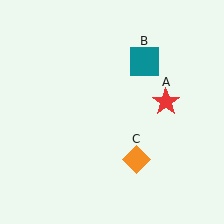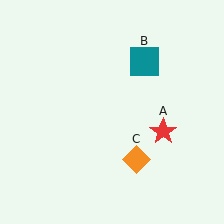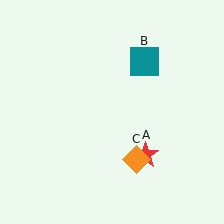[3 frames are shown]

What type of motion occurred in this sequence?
The red star (object A) rotated clockwise around the center of the scene.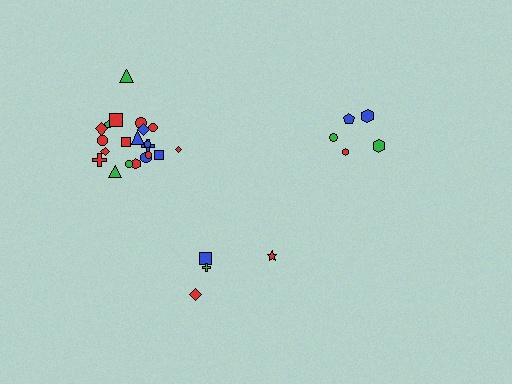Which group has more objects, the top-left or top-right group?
The top-left group.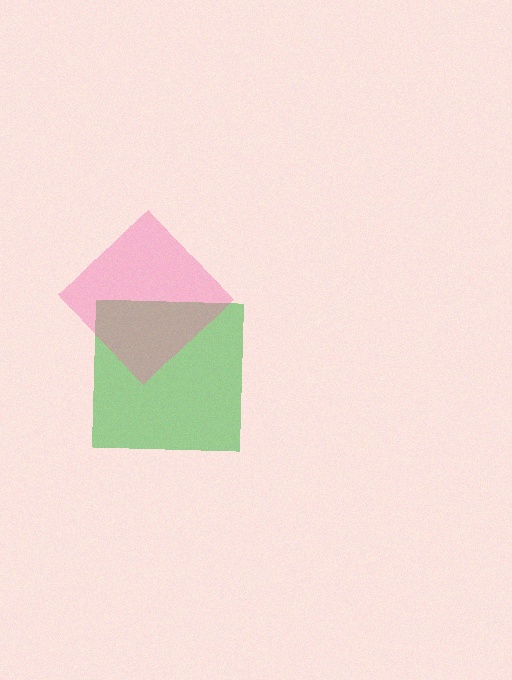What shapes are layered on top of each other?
The layered shapes are: a green square, a pink diamond.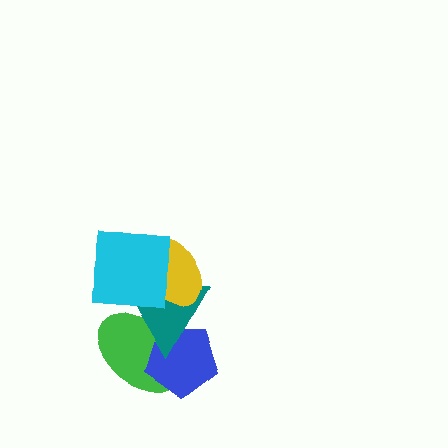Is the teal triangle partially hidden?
Yes, it is partially covered by another shape.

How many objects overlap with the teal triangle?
4 objects overlap with the teal triangle.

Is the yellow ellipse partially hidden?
Yes, it is partially covered by another shape.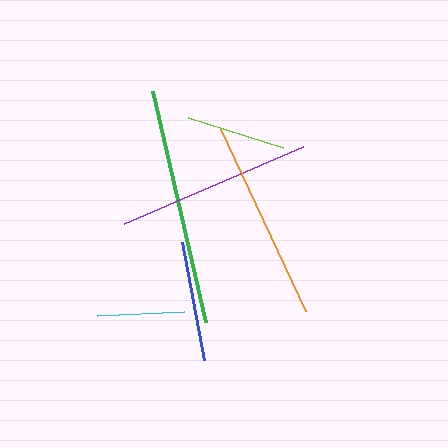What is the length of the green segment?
The green segment is approximately 237 pixels long.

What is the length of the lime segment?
The lime segment is approximately 99 pixels long.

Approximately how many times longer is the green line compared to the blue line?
The green line is approximately 2.0 times the length of the blue line.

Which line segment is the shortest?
The cyan line is the shortest at approximately 86 pixels.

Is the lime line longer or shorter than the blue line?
The blue line is longer than the lime line.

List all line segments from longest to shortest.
From longest to shortest: green, orange, purple, blue, lime, cyan.